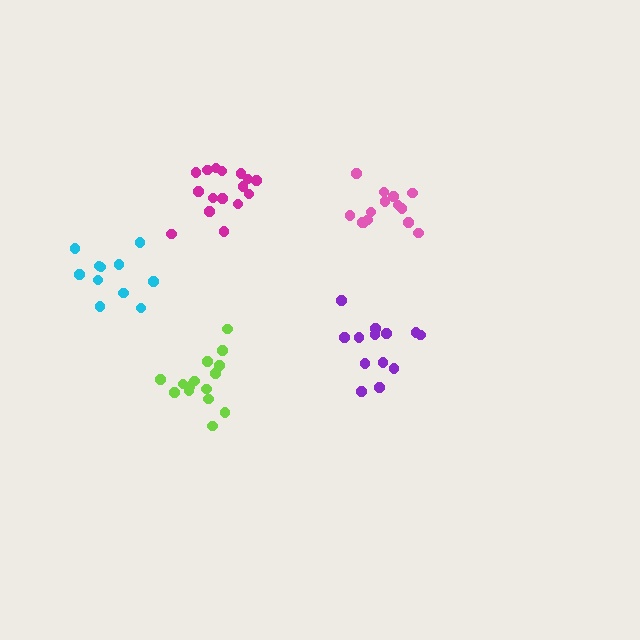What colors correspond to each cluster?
The clusters are colored: pink, cyan, magenta, purple, lime.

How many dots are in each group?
Group 1: 14 dots, Group 2: 11 dots, Group 3: 16 dots, Group 4: 13 dots, Group 5: 15 dots (69 total).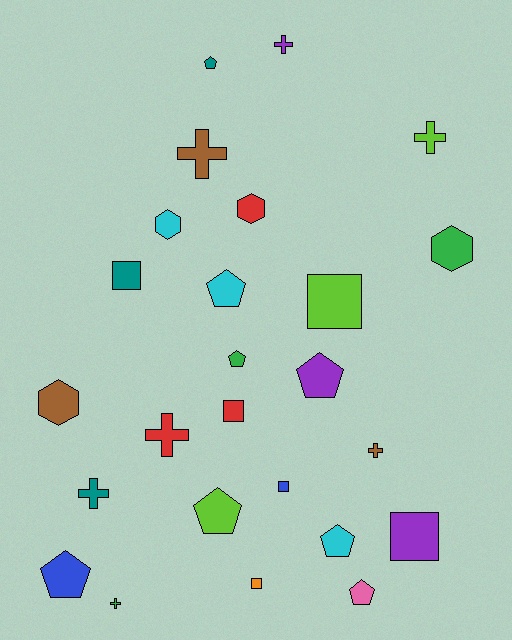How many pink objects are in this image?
There is 1 pink object.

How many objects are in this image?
There are 25 objects.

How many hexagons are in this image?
There are 4 hexagons.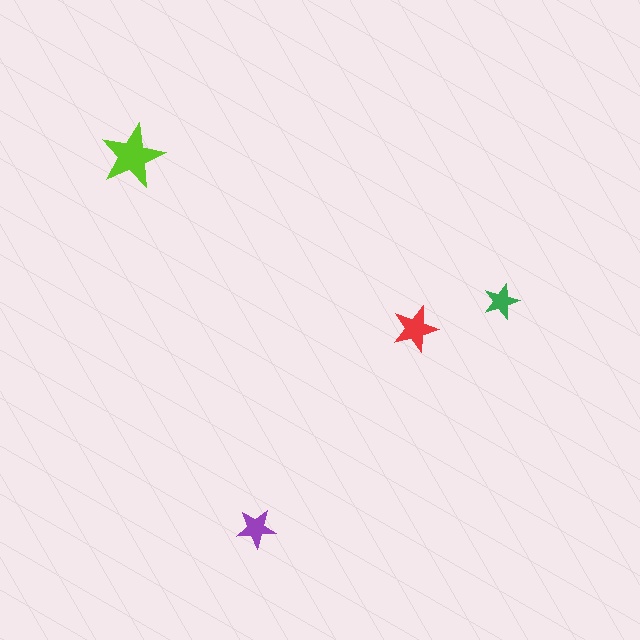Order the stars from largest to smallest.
the lime one, the red one, the purple one, the green one.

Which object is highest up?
The lime star is topmost.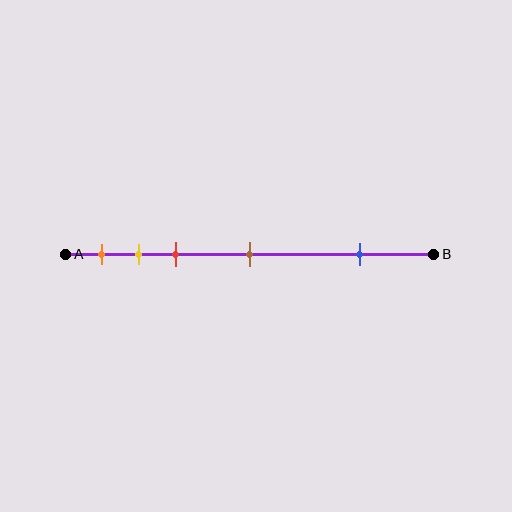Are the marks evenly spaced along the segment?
No, the marks are not evenly spaced.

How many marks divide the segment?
There are 5 marks dividing the segment.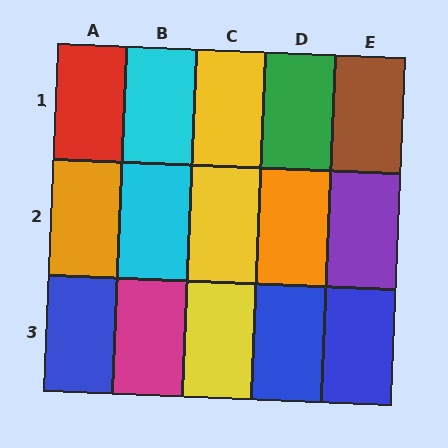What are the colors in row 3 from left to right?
Blue, magenta, yellow, blue, blue.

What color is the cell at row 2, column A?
Orange.